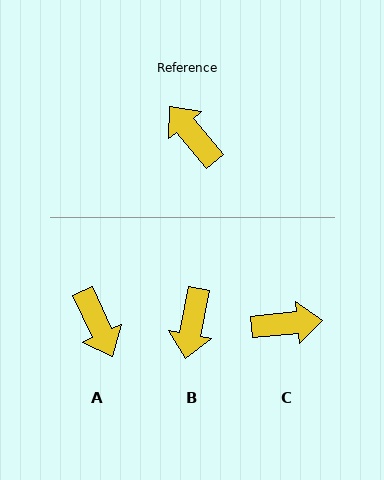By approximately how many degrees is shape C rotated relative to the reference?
Approximately 124 degrees clockwise.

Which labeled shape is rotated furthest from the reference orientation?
A, about 165 degrees away.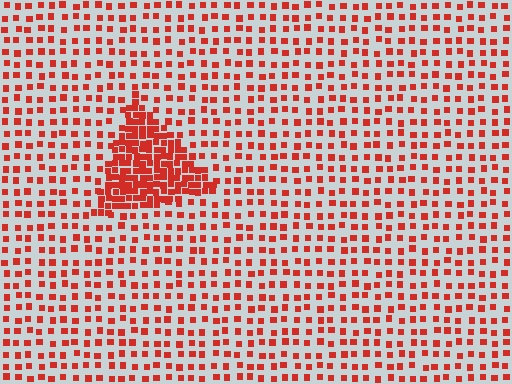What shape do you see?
I see a triangle.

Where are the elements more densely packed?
The elements are more densely packed inside the triangle boundary.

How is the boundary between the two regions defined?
The boundary is defined by a change in element density (approximately 2.8x ratio). All elements are the same color, size, and shape.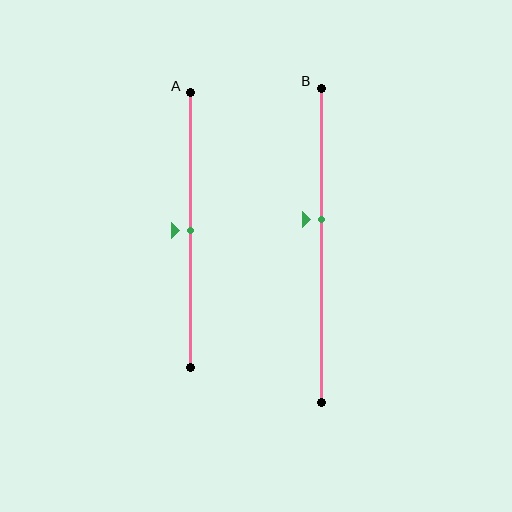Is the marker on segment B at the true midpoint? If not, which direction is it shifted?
No, the marker on segment B is shifted upward by about 8% of the segment length.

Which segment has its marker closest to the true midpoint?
Segment A has its marker closest to the true midpoint.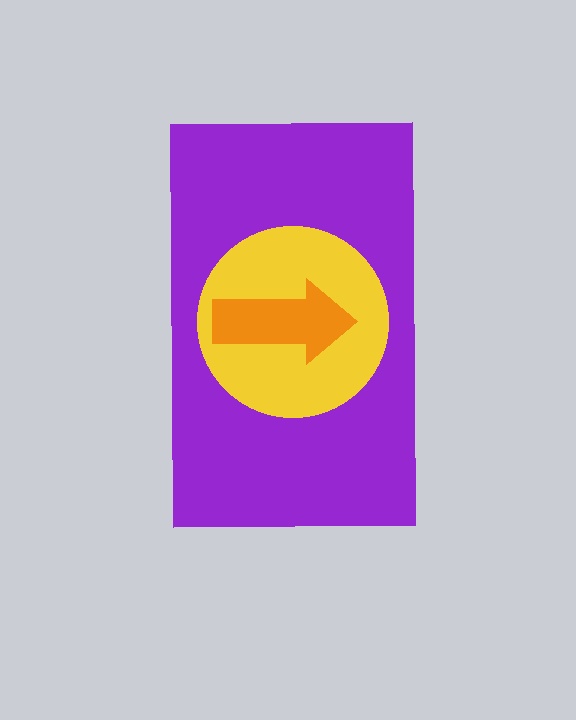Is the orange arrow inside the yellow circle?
Yes.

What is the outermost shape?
The purple rectangle.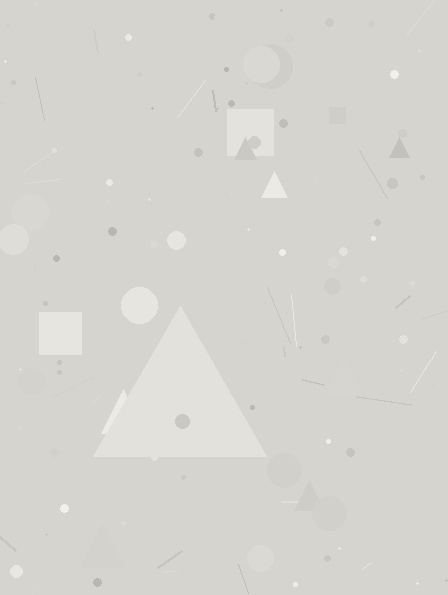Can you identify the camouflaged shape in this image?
The camouflaged shape is a triangle.